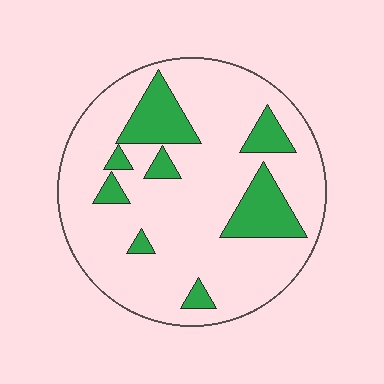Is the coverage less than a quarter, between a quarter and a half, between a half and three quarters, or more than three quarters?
Less than a quarter.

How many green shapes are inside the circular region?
8.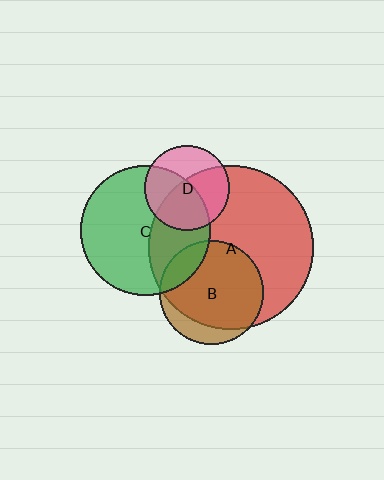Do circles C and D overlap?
Yes.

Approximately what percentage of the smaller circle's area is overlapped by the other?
Approximately 50%.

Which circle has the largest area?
Circle A (red).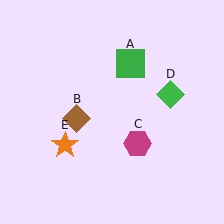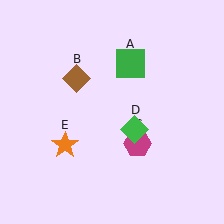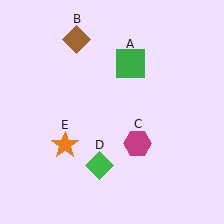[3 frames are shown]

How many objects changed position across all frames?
2 objects changed position: brown diamond (object B), green diamond (object D).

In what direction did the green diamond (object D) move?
The green diamond (object D) moved down and to the left.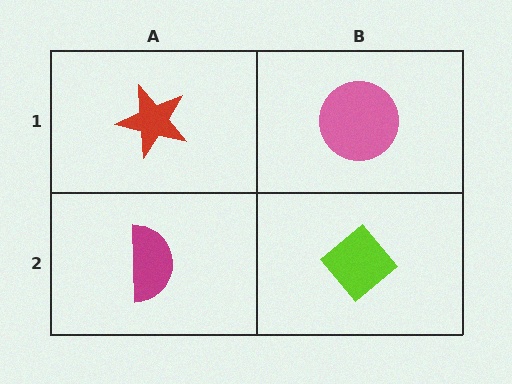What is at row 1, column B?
A pink circle.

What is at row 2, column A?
A magenta semicircle.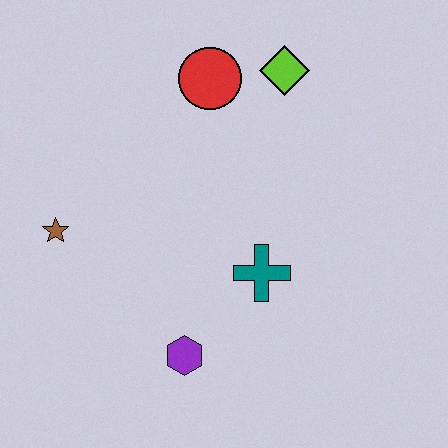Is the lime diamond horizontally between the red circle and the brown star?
No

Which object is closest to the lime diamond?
The red circle is closest to the lime diamond.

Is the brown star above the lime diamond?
No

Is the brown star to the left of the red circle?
Yes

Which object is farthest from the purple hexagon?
The lime diamond is farthest from the purple hexagon.